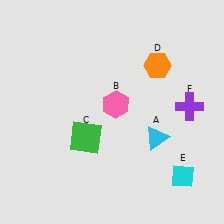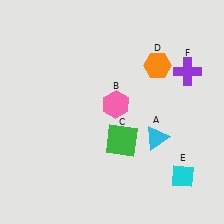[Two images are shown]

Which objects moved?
The objects that moved are: the green square (C), the purple cross (F).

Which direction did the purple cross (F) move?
The purple cross (F) moved up.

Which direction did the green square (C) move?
The green square (C) moved right.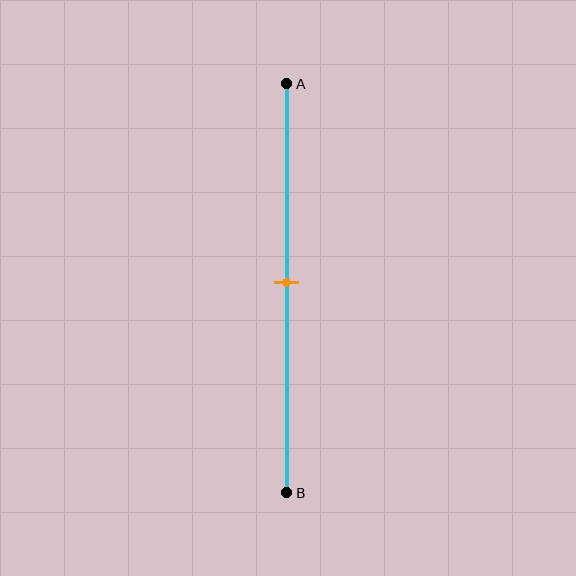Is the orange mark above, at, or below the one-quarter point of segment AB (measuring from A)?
The orange mark is below the one-quarter point of segment AB.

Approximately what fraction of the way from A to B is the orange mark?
The orange mark is approximately 50% of the way from A to B.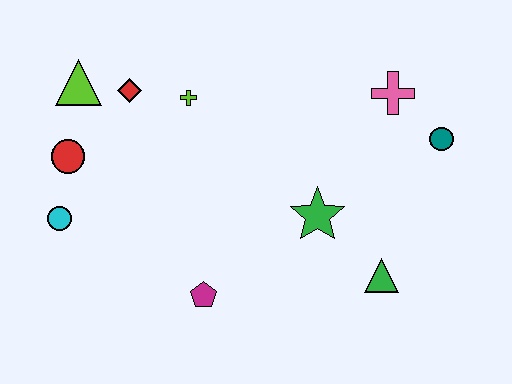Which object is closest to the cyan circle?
The red circle is closest to the cyan circle.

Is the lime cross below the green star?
No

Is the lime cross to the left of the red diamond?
No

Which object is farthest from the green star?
The lime triangle is farthest from the green star.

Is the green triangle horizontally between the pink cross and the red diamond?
Yes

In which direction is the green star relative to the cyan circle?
The green star is to the right of the cyan circle.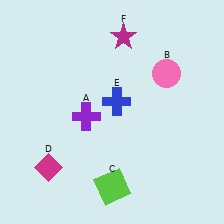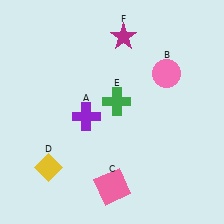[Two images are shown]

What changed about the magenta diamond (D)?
In Image 1, D is magenta. In Image 2, it changed to yellow.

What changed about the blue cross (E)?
In Image 1, E is blue. In Image 2, it changed to green.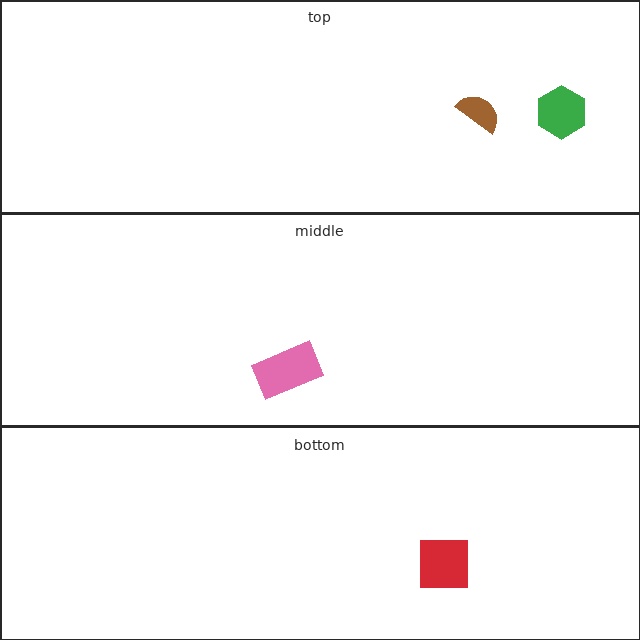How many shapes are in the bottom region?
1.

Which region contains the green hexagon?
The top region.